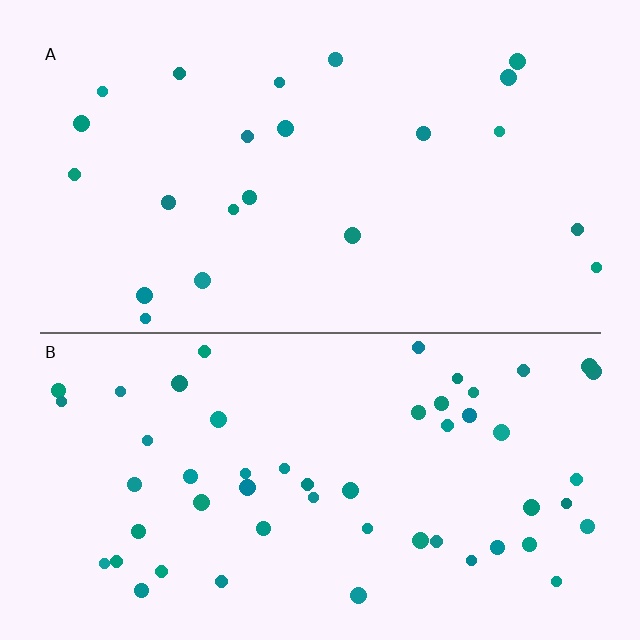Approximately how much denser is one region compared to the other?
Approximately 2.4× — region B over region A.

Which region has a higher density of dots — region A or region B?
B (the bottom).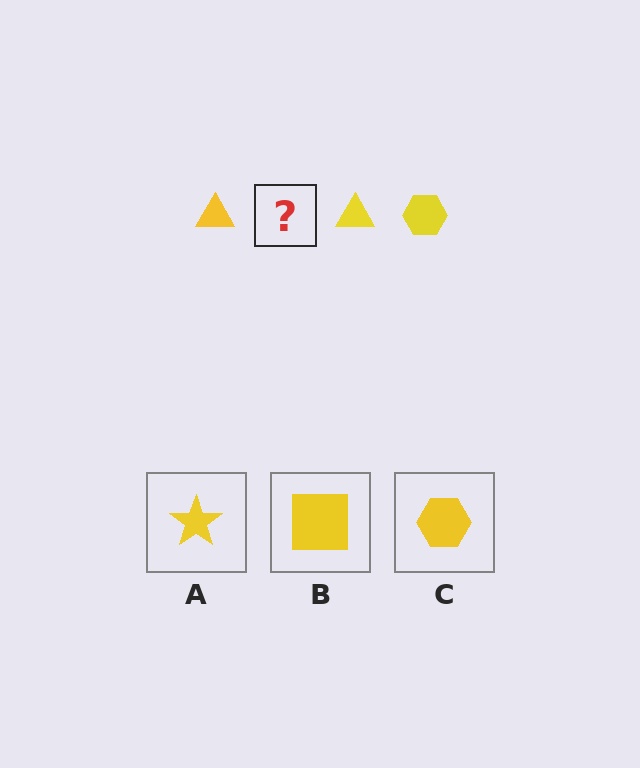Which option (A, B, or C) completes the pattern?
C.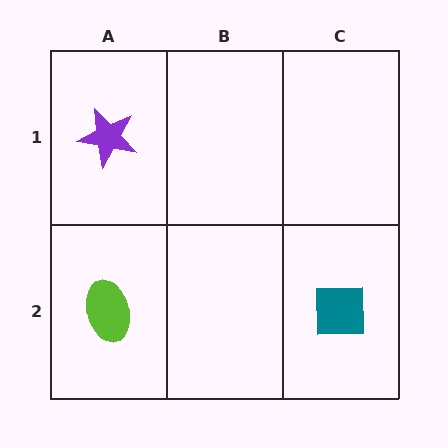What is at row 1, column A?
A purple star.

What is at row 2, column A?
A lime ellipse.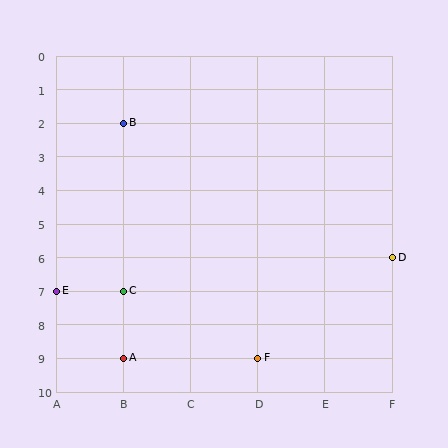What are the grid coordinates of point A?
Point A is at grid coordinates (B, 9).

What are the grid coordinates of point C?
Point C is at grid coordinates (B, 7).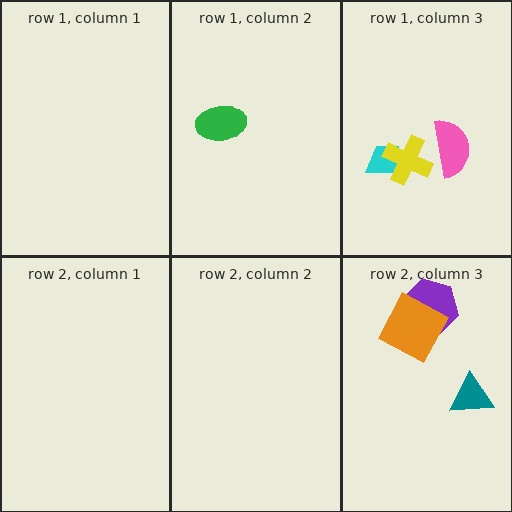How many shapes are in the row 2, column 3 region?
3.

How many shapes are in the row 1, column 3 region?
3.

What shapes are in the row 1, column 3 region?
The cyan trapezoid, the yellow cross, the pink semicircle.